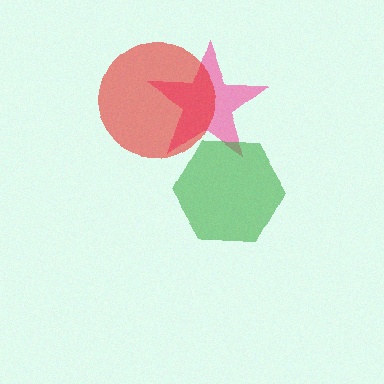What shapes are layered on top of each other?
The layered shapes are: a pink star, a green hexagon, a red circle.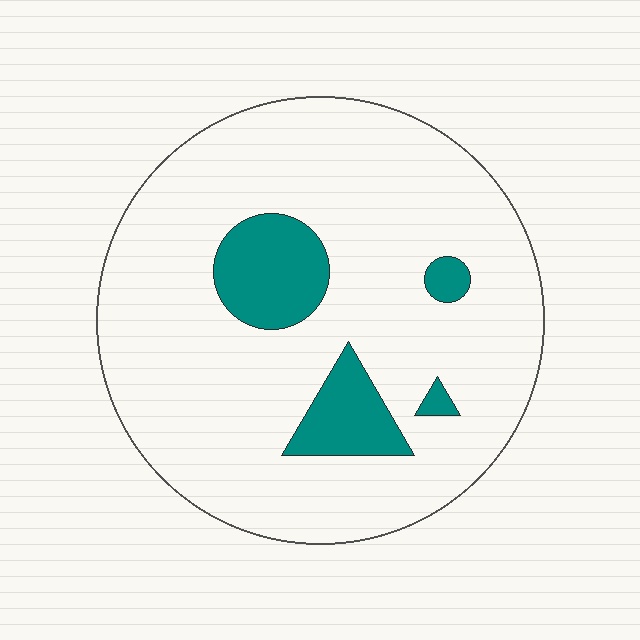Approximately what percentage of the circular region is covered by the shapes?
Approximately 15%.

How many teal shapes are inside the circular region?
4.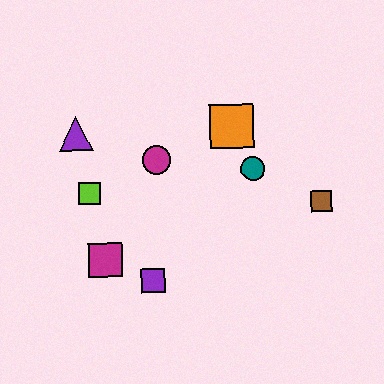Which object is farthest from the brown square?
The purple triangle is farthest from the brown square.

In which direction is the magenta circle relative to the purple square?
The magenta circle is above the purple square.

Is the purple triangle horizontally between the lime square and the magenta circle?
No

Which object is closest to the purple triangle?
The lime square is closest to the purple triangle.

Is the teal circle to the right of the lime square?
Yes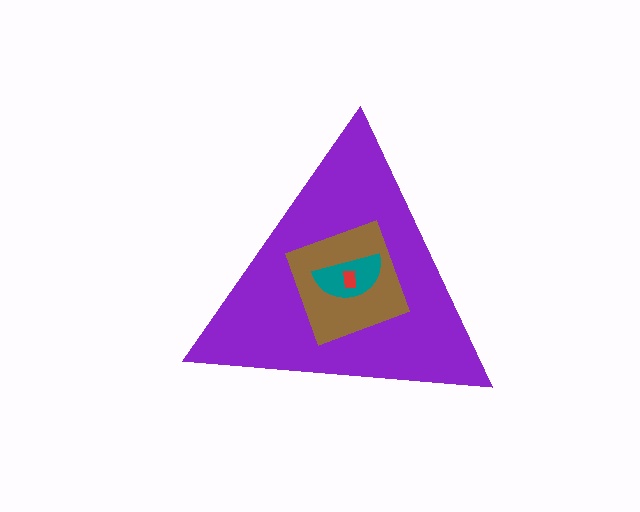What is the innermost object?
The red rectangle.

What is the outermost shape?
The purple triangle.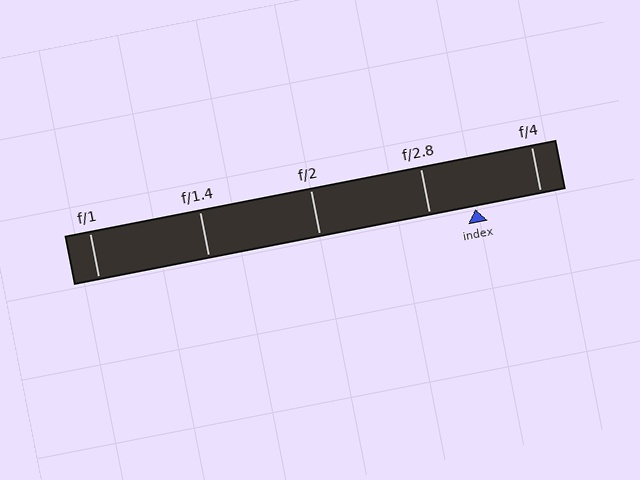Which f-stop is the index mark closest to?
The index mark is closest to f/2.8.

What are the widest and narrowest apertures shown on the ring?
The widest aperture shown is f/1 and the narrowest is f/4.